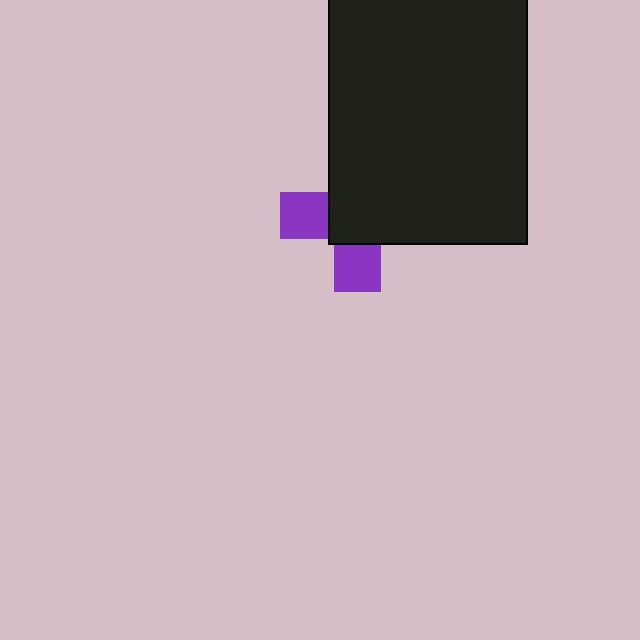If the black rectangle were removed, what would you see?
You would see the complete purple cross.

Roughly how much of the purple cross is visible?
A small part of it is visible (roughly 36%).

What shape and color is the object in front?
The object in front is a black rectangle.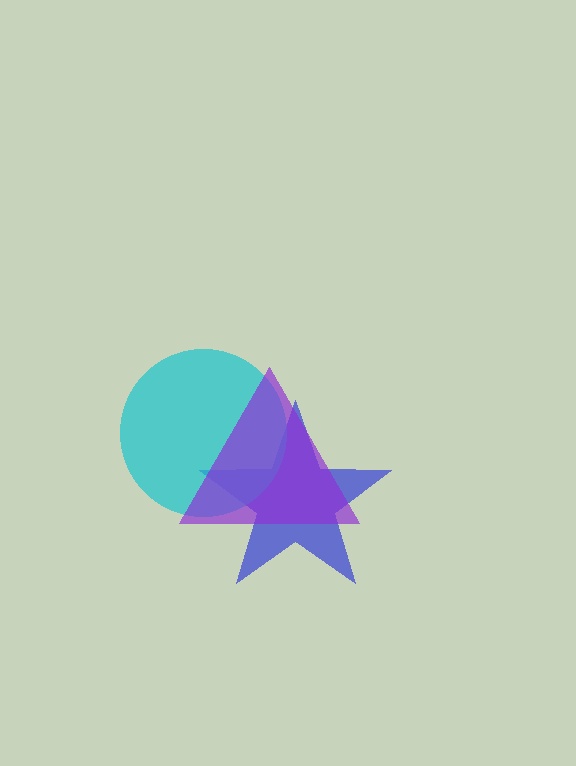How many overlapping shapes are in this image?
There are 3 overlapping shapes in the image.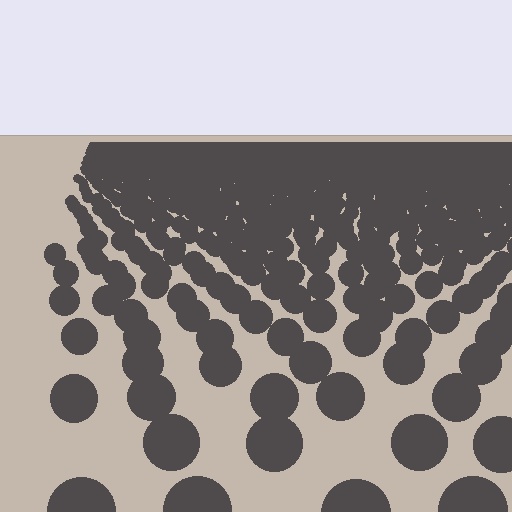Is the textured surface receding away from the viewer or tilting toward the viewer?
The surface is receding away from the viewer. Texture elements get smaller and denser toward the top.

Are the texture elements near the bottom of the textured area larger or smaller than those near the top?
Larger. Near the bottom, elements are closer to the viewer and appear at a bigger on-screen size.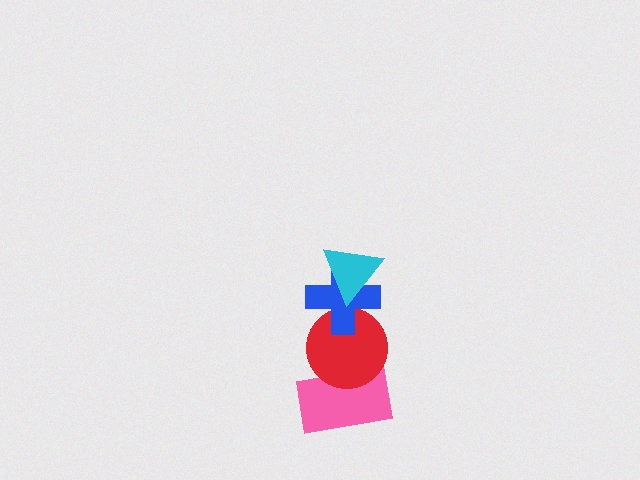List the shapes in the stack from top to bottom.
From top to bottom: the cyan triangle, the blue cross, the red circle, the pink rectangle.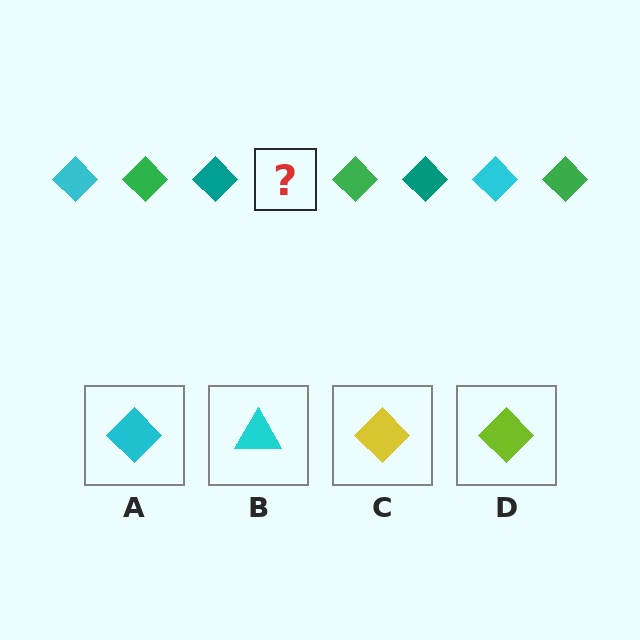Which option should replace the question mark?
Option A.